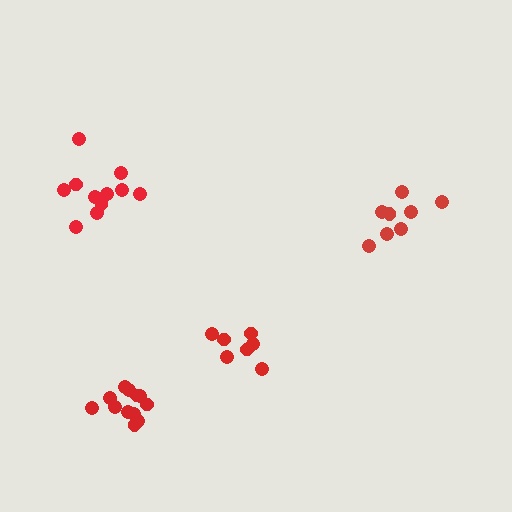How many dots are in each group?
Group 1: 8 dots, Group 2: 7 dots, Group 3: 12 dots, Group 4: 11 dots (38 total).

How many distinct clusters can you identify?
There are 4 distinct clusters.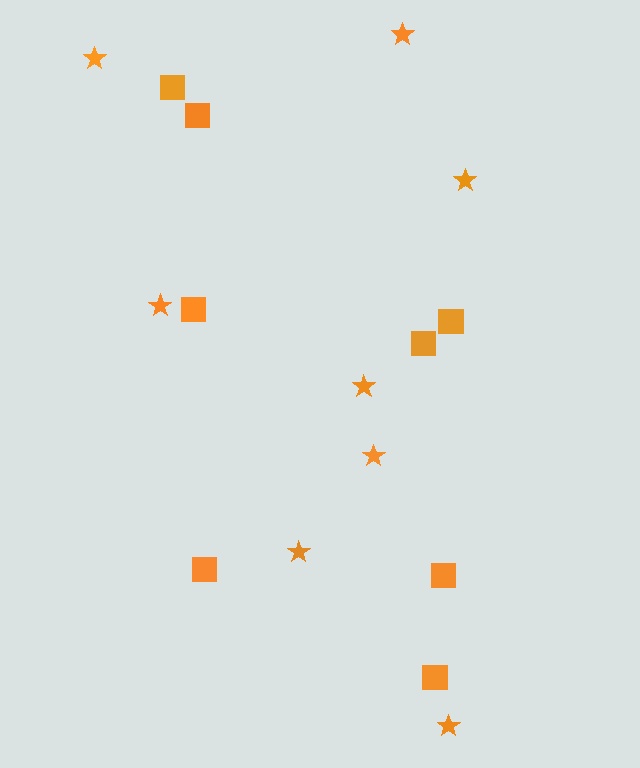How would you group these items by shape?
There are 2 groups: one group of stars (8) and one group of squares (8).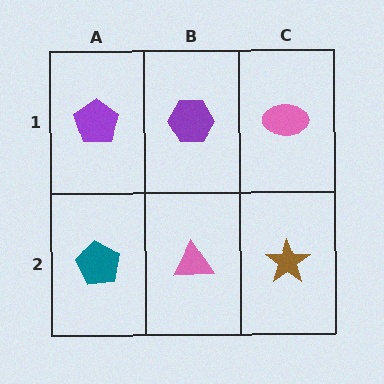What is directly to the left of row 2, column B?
A teal pentagon.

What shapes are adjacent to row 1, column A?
A teal pentagon (row 2, column A), a purple hexagon (row 1, column B).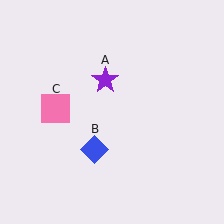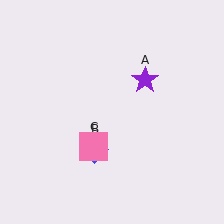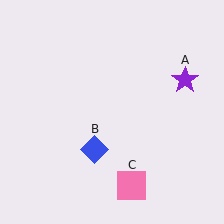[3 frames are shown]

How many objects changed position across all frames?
2 objects changed position: purple star (object A), pink square (object C).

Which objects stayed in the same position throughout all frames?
Blue diamond (object B) remained stationary.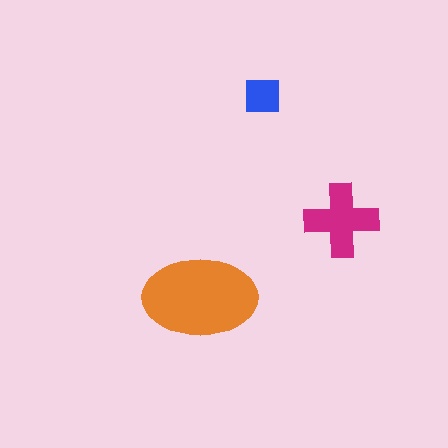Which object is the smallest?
The blue square.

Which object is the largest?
The orange ellipse.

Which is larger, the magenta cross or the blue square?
The magenta cross.